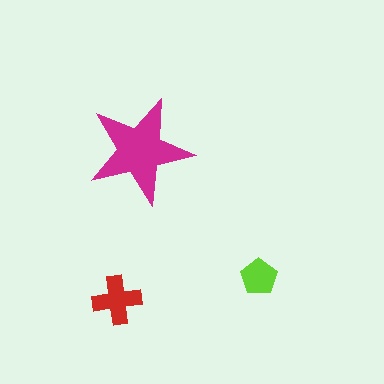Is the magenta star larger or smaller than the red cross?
Larger.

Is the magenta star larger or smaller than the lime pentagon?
Larger.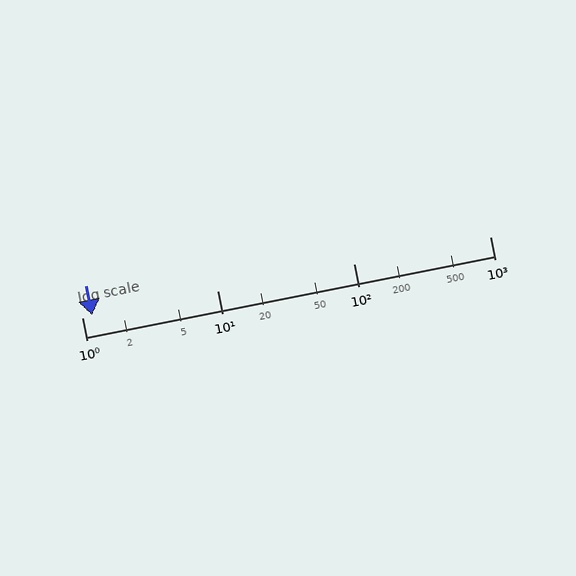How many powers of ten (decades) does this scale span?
The scale spans 3 decades, from 1 to 1000.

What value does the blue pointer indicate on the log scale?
The pointer indicates approximately 1.2.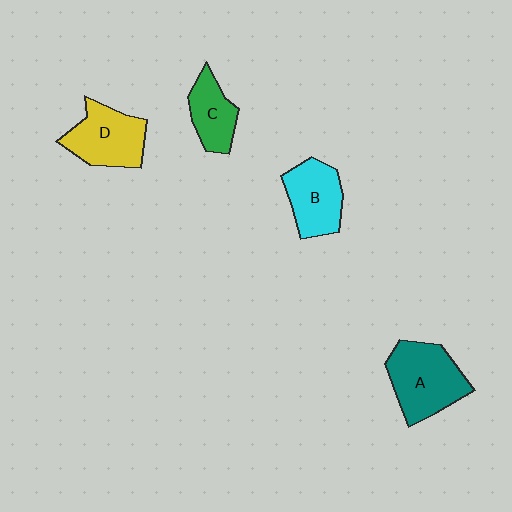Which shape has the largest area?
Shape A (teal).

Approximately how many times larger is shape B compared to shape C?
Approximately 1.3 times.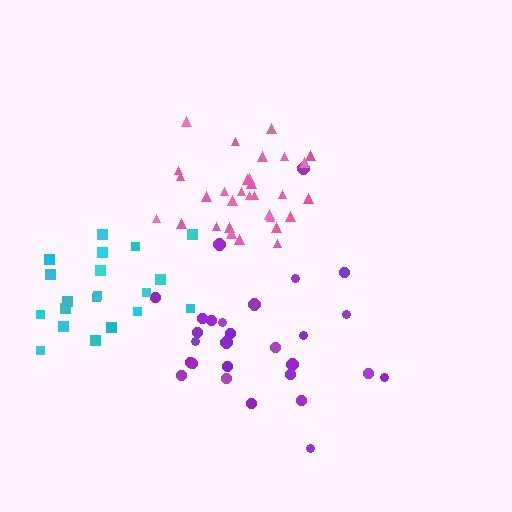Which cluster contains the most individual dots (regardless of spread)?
Pink (31).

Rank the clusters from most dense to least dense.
pink, cyan, purple.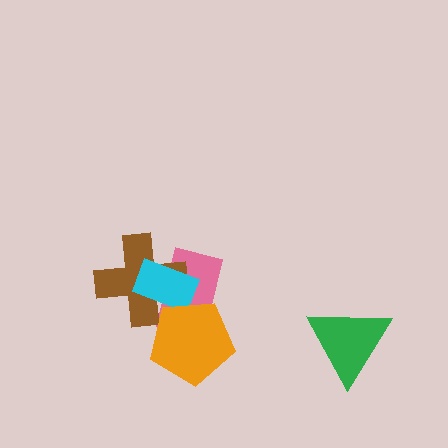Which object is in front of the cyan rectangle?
The orange pentagon is in front of the cyan rectangle.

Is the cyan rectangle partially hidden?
Yes, it is partially covered by another shape.